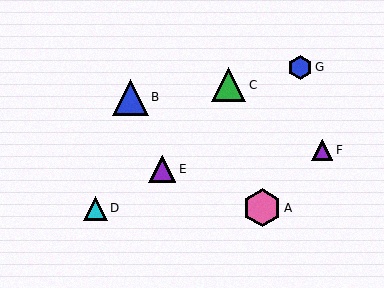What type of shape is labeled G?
Shape G is a blue hexagon.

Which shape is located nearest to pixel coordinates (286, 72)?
The blue hexagon (labeled G) at (300, 67) is nearest to that location.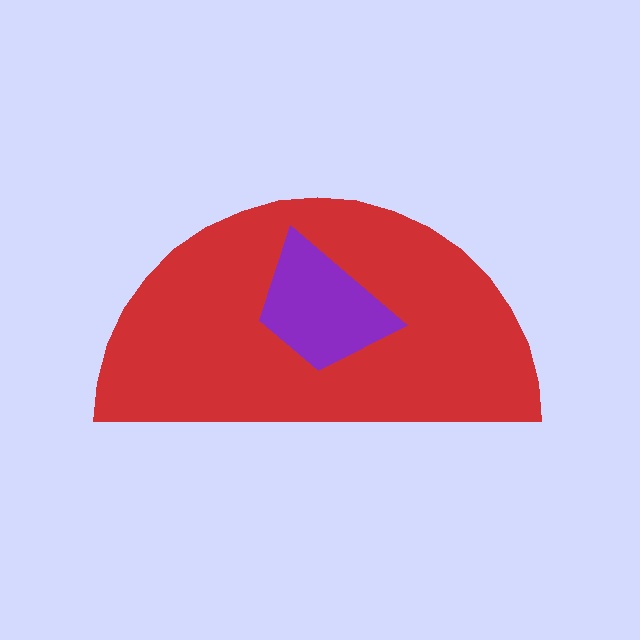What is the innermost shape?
The purple trapezoid.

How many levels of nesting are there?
2.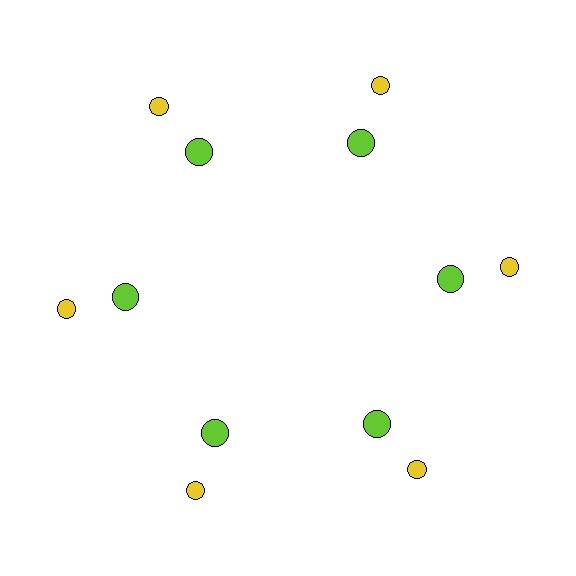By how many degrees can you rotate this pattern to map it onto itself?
The pattern maps onto itself every 60 degrees of rotation.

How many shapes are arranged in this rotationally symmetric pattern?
There are 12 shapes, arranged in 6 groups of 2.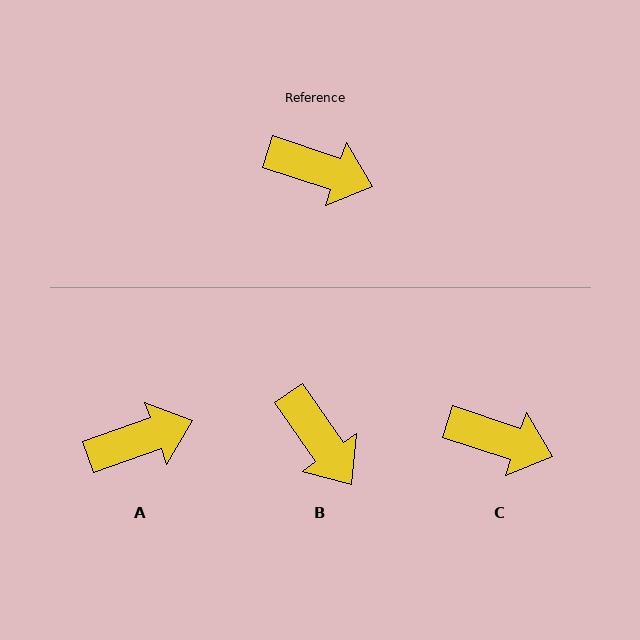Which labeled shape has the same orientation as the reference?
C.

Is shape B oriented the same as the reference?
No, it is off by about 37 degrees.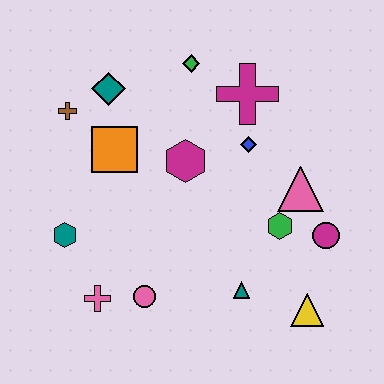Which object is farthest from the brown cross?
The yellow triangle is farthest from the brown cross.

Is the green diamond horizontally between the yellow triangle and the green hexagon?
No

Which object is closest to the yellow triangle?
The teal triangle is closest to the yellow triangle.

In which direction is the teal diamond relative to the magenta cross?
The teal diamond is to the left of the magenta cross.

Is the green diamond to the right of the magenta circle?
No